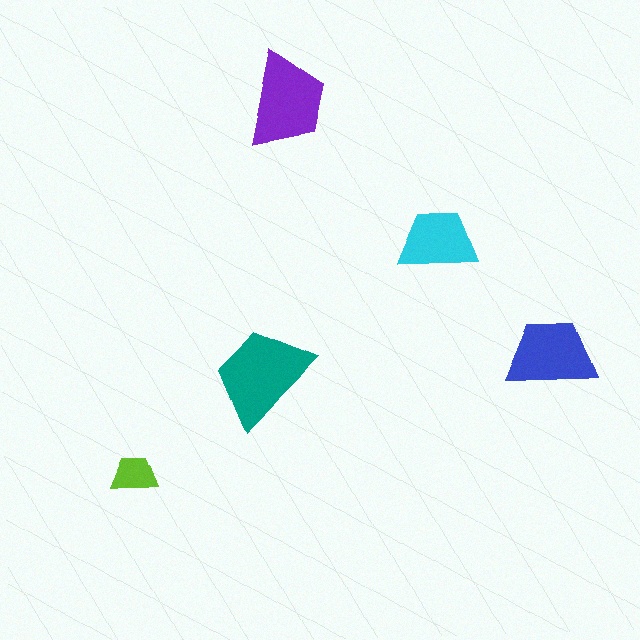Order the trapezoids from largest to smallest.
the teal one, the purple one, the blue one, the cyan one, the lime one.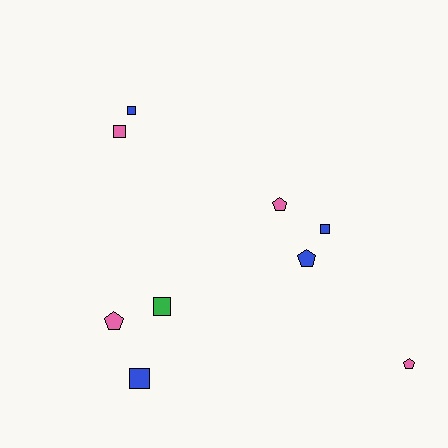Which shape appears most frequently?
Square, with 5 objects.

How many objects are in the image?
There are 9 objects.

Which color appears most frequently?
Blue, with 4 objects.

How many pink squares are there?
There is 1 pink square.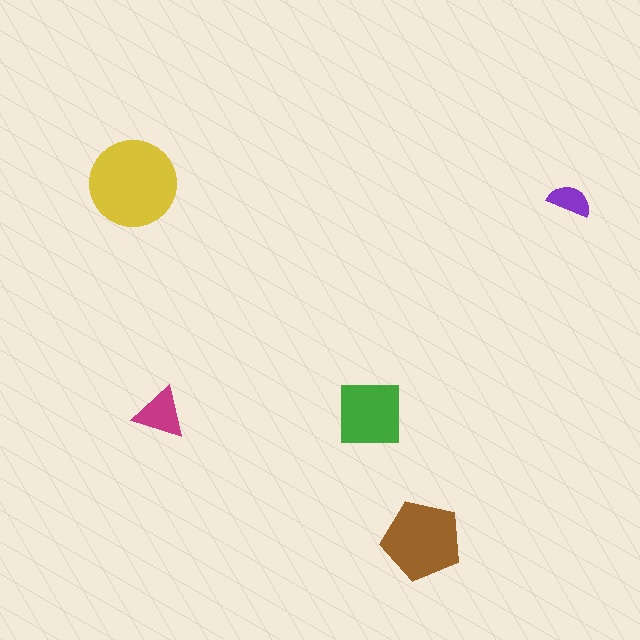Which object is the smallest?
The purple semicircle.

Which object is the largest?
The yellow circle.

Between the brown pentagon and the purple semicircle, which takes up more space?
The brown pentagon.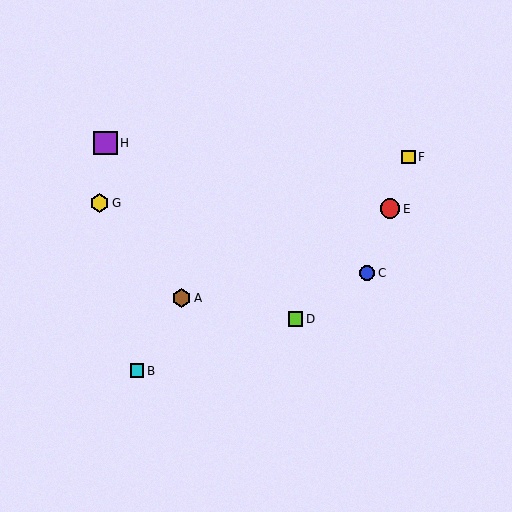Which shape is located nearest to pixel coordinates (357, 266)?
The blue circle (labeled C) at (367, 273) is nearest to that location.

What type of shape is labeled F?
Shape F is a yellow square.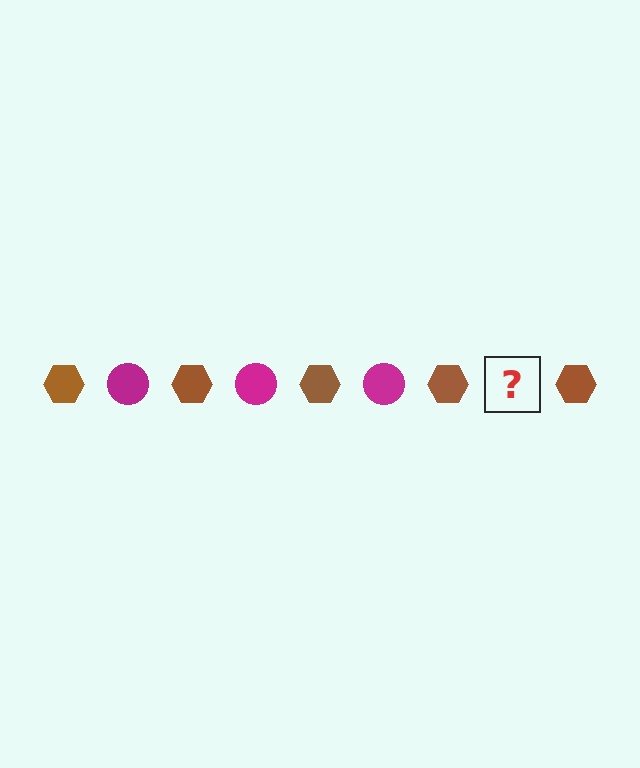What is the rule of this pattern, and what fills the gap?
The rule is that the pattern alternates between brown hexagon and magenta circle. The gap should be filled with a magenta circle.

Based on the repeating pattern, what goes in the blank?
The blank should be a magenta circle.